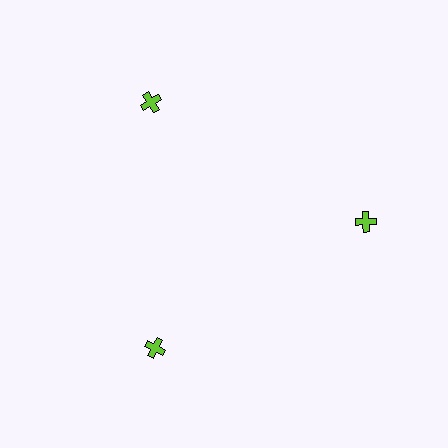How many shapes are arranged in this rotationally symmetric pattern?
There are 3 shapes, arranged in 3 groups of 1.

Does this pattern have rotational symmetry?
Yes, this pattern has 3-fold rotational symmetry. It looks the same after rotating 120 degrees around the center.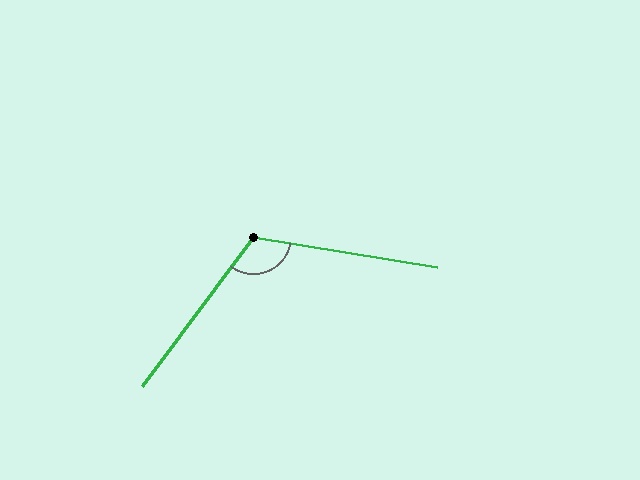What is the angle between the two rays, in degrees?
Approximately 117 degrees.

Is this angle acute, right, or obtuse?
It is obtuse.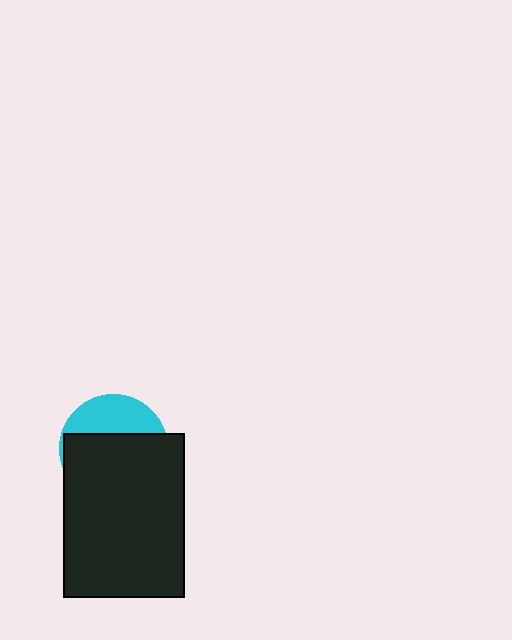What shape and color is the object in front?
The object in front is a black rectangle.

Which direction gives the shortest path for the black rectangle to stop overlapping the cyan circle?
Moving down gives the shortest separation.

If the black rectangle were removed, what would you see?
You would see the complete cyan circle.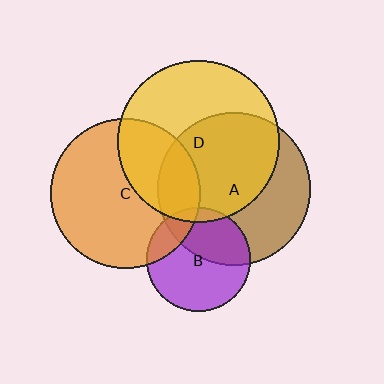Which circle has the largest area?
Circle D (yellow).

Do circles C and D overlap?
Yes.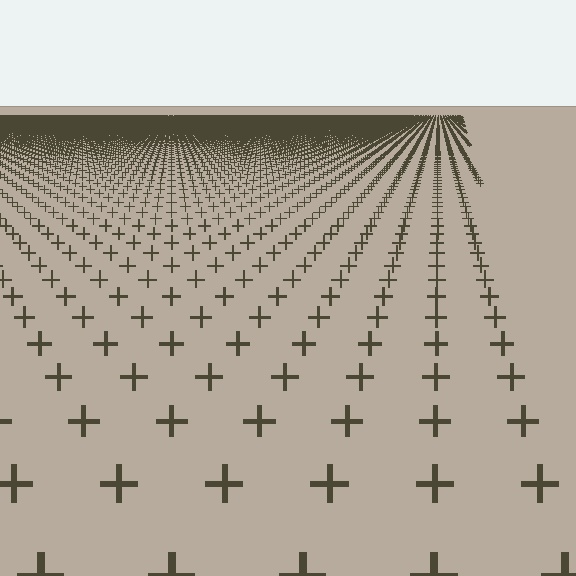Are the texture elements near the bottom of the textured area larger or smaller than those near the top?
Larger. Near the bottom, elements are closer to the viewer and appear at a bigger on-screen size.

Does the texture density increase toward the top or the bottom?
Density increases toward the top.